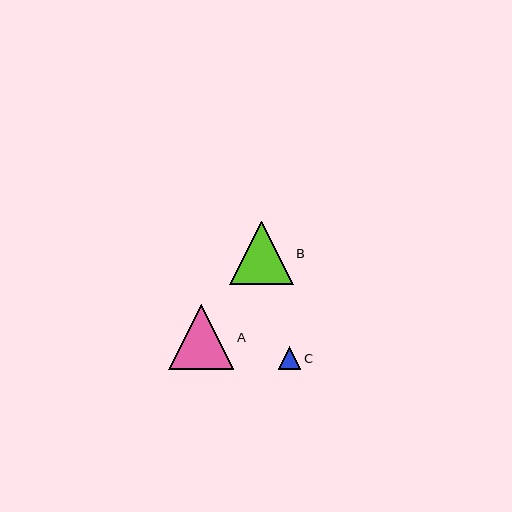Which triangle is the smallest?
Triangle C is the smallest with a size of approximately 23 pixels.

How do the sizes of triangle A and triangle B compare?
Triangle A and triangle B are approximately the same size.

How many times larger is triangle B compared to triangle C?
Triangle B is approximately 2.8 times the size of triangle C.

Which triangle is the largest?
Triangle A is the largest with a size of approximately 65 pixels.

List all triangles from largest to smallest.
From largest to smallest: A, B, C.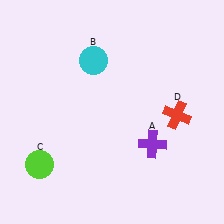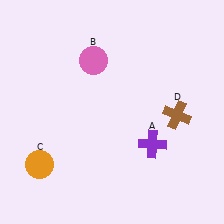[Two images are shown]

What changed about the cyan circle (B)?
In Image 1, B is cyan. In Image 2, it changed to pink.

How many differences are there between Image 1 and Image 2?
There are 3 differences between the two images.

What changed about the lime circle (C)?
In Image 1, C is lime. In Image 2, it changed to orange.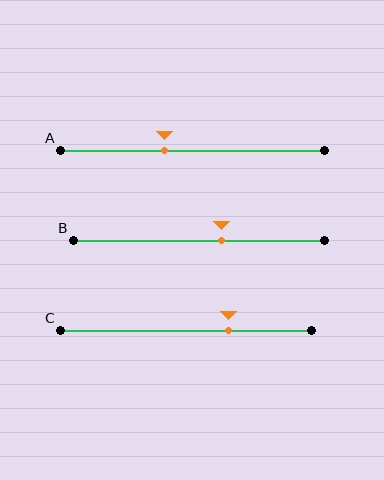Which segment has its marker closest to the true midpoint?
Segment B has its marker closest to the true midpoint.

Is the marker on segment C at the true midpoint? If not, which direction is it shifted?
No, the marker on segment C is shifted to the right by about 17% of the segment length.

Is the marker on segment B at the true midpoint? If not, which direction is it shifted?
No, the marker on segment B is shifted to the right by about 9% of the segment length.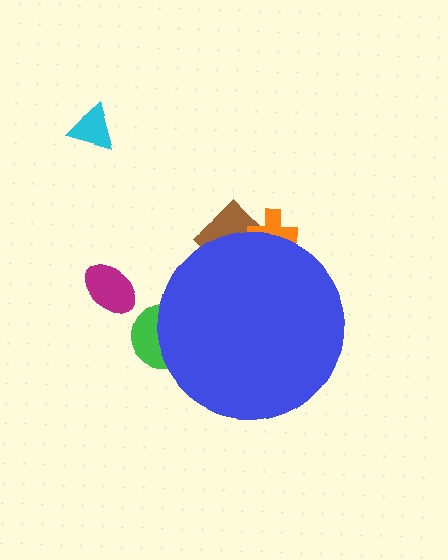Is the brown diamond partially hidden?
Yes, the brown diamond is partially hidden behind the blue circle.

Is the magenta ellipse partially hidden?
No, the magenta ellipse is fully visible.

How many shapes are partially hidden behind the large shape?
3 shapes are partially hidden.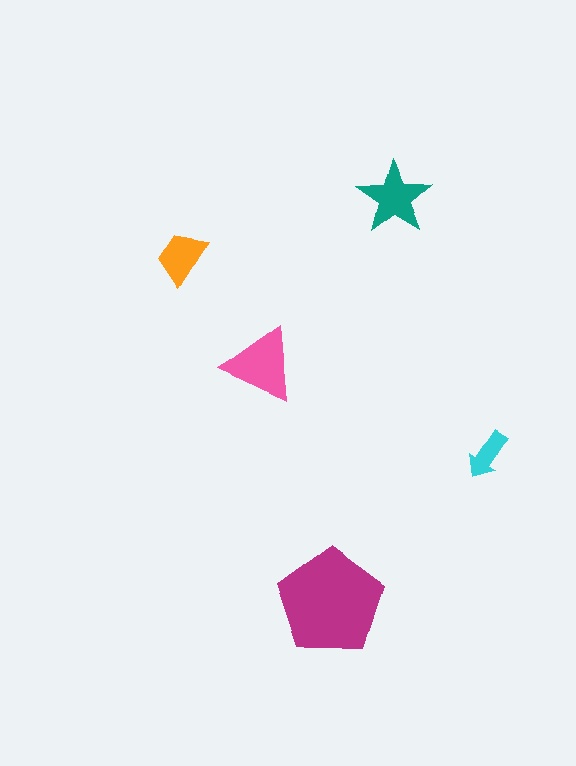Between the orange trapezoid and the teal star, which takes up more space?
The teal star.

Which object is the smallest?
The cyan arrow.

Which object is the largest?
The magenta pentagon.